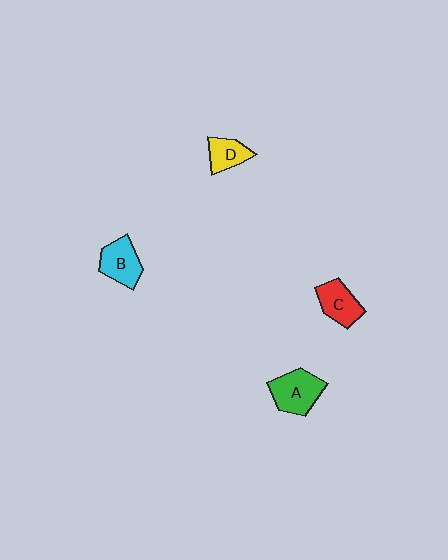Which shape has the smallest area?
Shape D (yellow).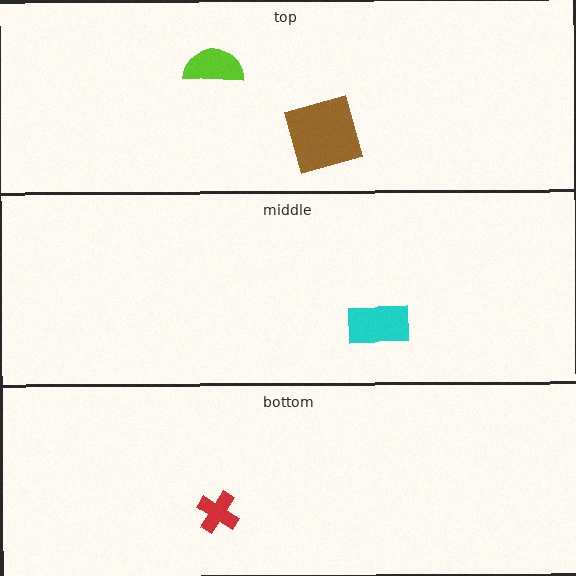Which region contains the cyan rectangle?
The middle region.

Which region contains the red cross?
The bottom region.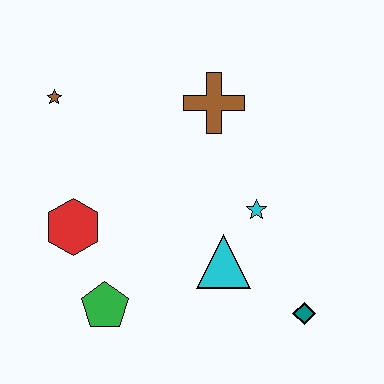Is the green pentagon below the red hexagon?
Yes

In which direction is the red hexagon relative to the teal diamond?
The red hexagon is to the left of the teal diamond.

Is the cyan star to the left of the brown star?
No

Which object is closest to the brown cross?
The cyan star is closest to the brown cross.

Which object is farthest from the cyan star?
The brown star is farthest from the cyan star.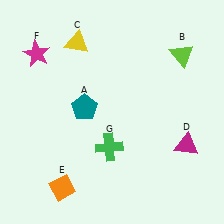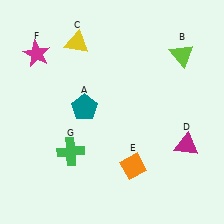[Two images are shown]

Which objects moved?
The objects that moved are: the orange diamond (E), the green cross (G).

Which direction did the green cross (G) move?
The green cross (G) moved left.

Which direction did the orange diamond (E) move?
The orange diamond (E) moved right.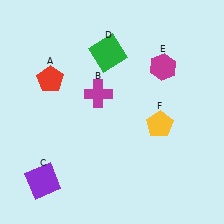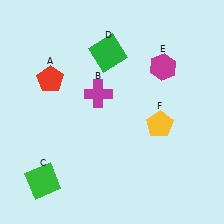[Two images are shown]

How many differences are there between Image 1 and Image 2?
There is 1 difference between the two images.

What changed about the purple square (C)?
In Image 1, C is purple. In Image 2, it changed to green.